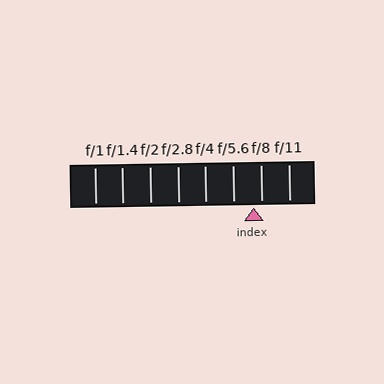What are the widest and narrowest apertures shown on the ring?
The widest aperture shown is f/1 and the narrowest is f/11.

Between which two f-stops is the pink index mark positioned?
The index mark is between f/5.6 and f/8.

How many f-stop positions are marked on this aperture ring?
There are 8 f-stop positions marked.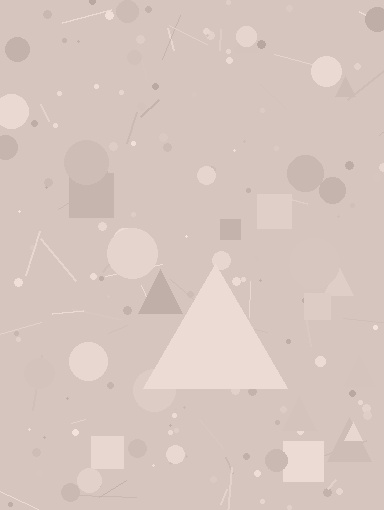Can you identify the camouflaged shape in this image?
The camouflaged shape is a triangle.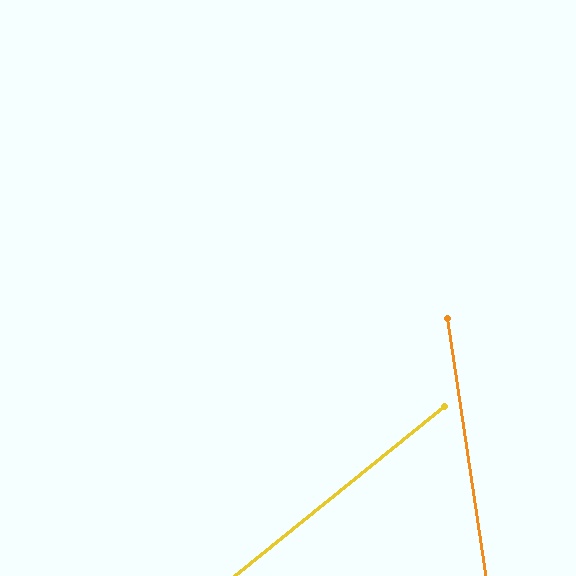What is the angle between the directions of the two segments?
Approximately 60 degrees.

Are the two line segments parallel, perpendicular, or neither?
Neither parallel nor perpendicular — they differ by about 60°.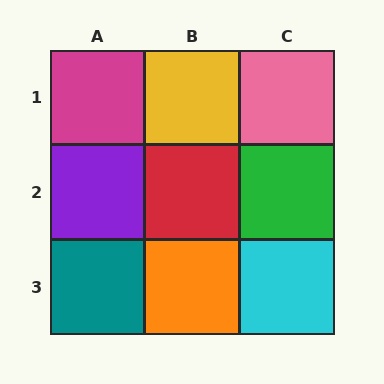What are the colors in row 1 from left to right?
Magenta, yellow, pink.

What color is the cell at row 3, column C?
Cyan.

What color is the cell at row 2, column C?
Green.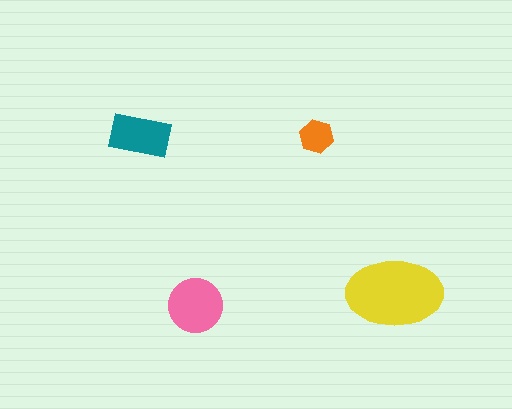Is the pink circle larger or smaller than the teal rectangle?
Larger.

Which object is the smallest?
The orange hexagon.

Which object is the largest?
The yellow ellipse.